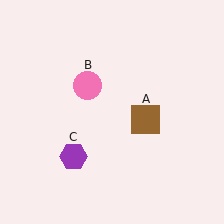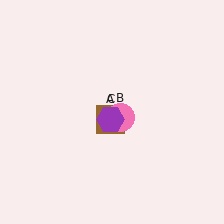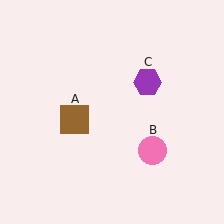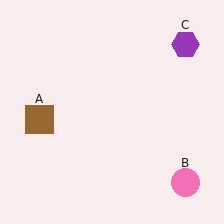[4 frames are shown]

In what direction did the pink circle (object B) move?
The pink circle (object B) moved down and to the right.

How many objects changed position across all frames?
3 objects changed position: brown square (object A), pink circle (object B), purple hexagon (object C).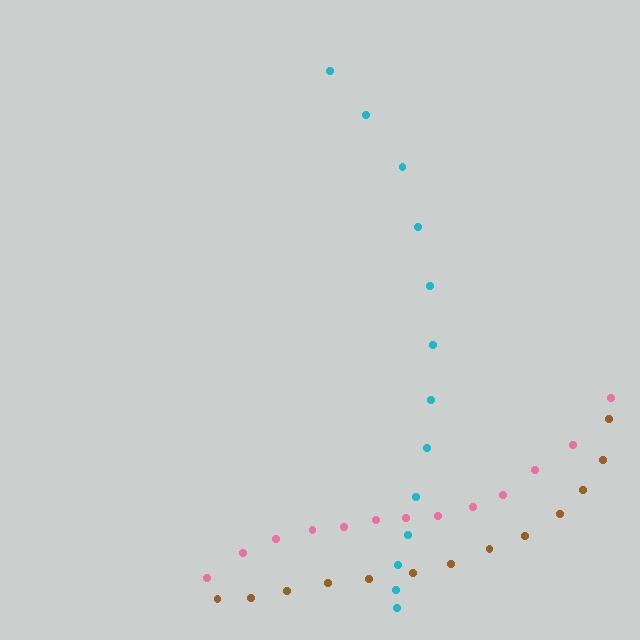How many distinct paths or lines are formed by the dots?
There are 3 distinct paths.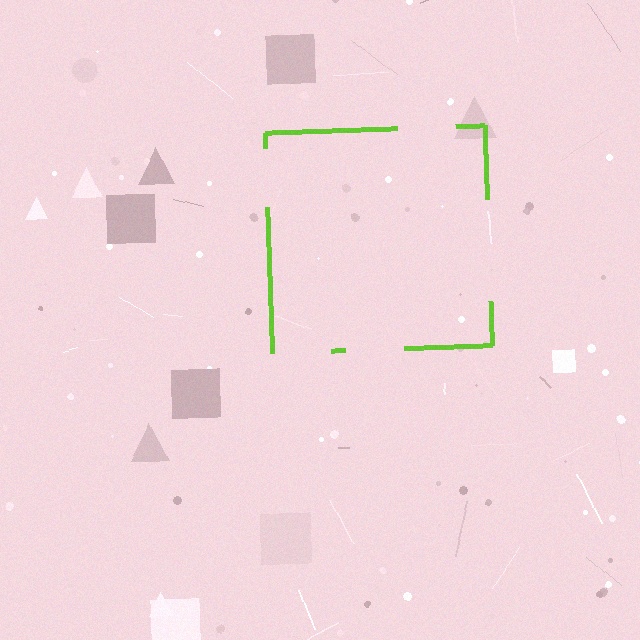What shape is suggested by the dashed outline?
The dashed outline suggests a square.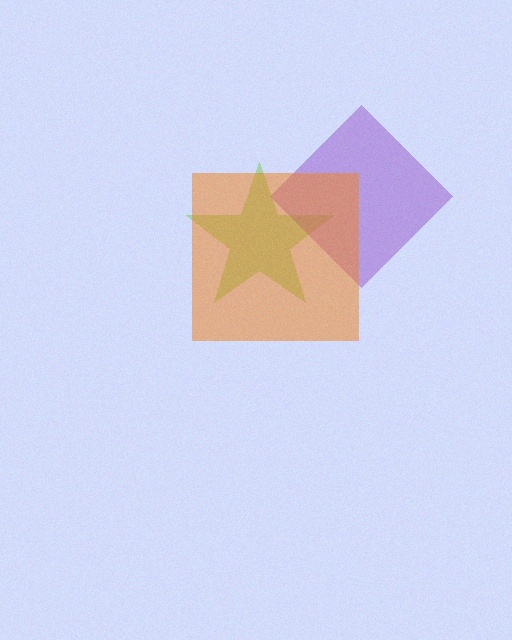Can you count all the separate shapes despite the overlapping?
Yes, there are 3 separate shapes.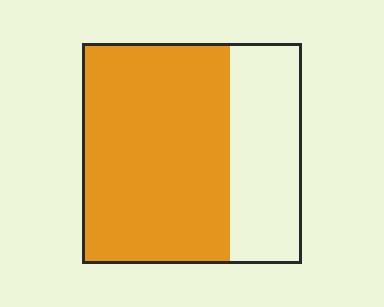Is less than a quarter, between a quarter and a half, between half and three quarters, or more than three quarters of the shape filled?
Between half and three quarters.